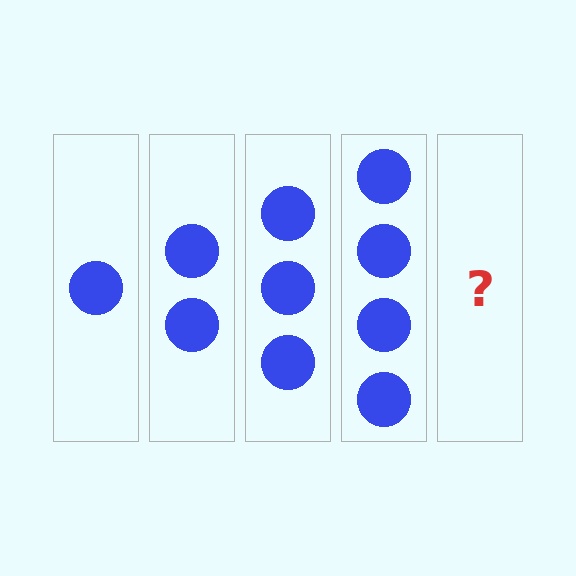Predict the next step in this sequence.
The next step is 5 circles.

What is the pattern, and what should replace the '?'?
The pattern is that each step adds one more circle. The '?' should be 5 circles.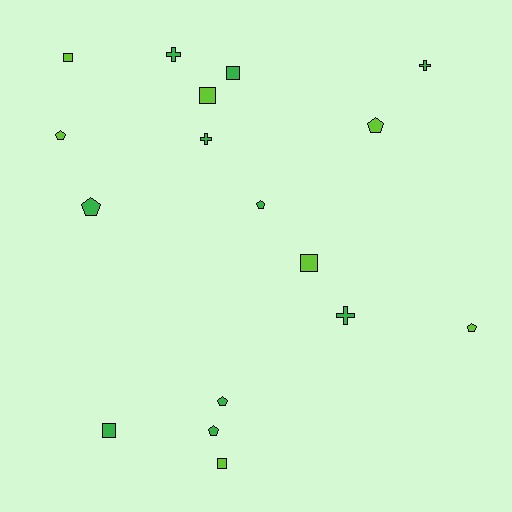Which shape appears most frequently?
Pentagon, with 7 objects.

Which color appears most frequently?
Green, with 10 objects.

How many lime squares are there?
There are 4 lime squares.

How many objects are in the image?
There are 17 objects.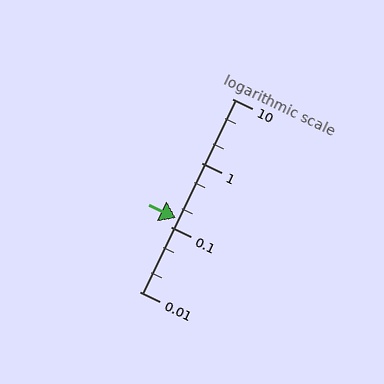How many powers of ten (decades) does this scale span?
The scale spans 3 decades, from 0.01 to 10.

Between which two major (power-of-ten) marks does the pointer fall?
The pointer is between 0.1 and 1.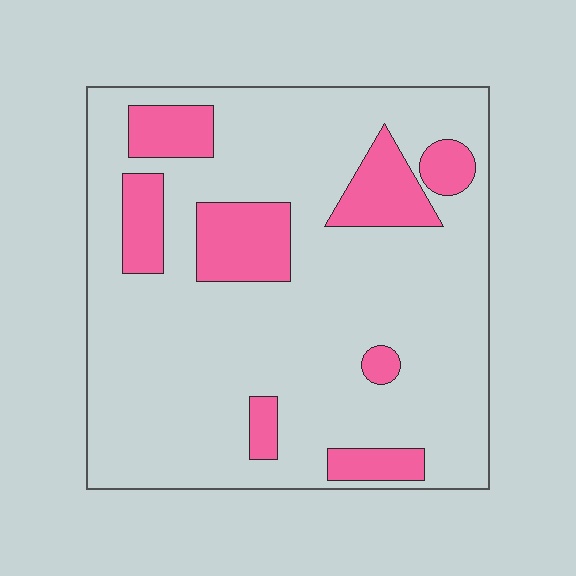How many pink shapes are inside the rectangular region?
8.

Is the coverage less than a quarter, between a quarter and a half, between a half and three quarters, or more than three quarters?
Less than a quarter.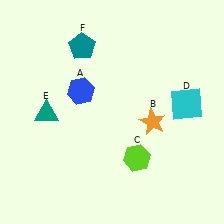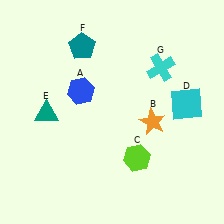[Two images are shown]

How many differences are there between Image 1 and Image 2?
There is 1 difference between the two images.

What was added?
A cyan cross (G) was added in Image 2.